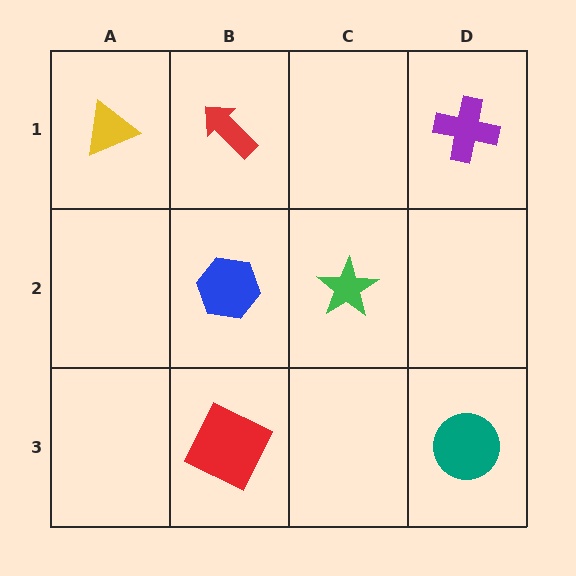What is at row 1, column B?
A red arrow.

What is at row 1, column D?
A purple cross.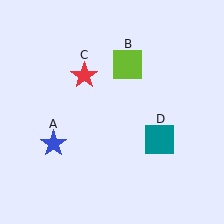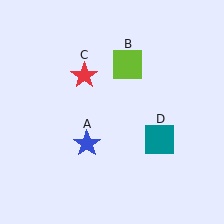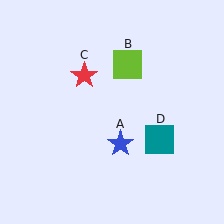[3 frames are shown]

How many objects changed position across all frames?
1 object changed position: blue star (object A).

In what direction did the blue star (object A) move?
The blue star (object A) moved right.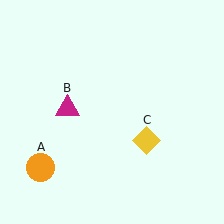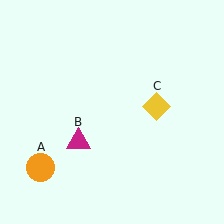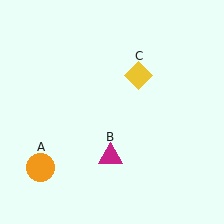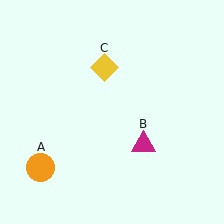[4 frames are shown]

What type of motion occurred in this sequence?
The magenta triangle (object B), yellow diamond (object C) rotated counterclockwise around the center of the scene.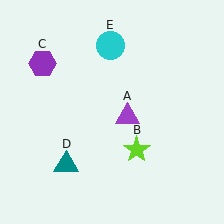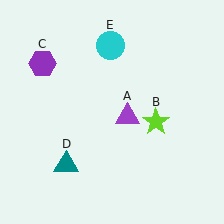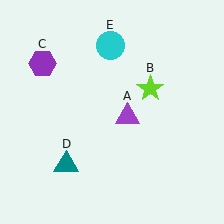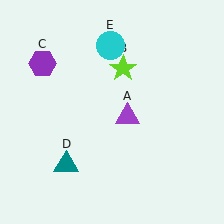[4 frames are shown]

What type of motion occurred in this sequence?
The lime star (object B) rotated counterclockwise around the center of the scene.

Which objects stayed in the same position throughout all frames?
Purple triangle (object A) and purple hexagon (object C) and teal triangle (object D) and cyan circle (object E) remained stationary.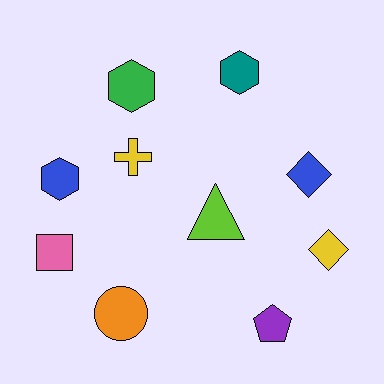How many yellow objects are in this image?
There are 2 yellow objects.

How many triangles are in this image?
There is 1 triangle.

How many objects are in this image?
There are 10 objects.